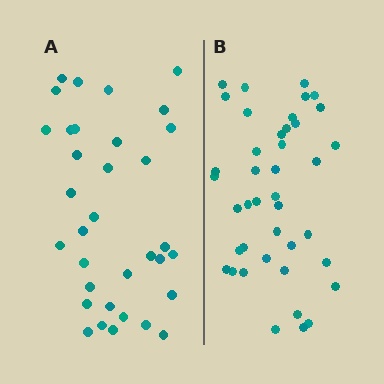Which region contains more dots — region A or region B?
Region B (the right region) has more dots.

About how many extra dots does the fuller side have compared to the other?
Region B has roughly 8 or so more dots than region A.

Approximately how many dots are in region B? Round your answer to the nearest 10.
About 40 dots. (The exact count is 41, which rounds to 40.)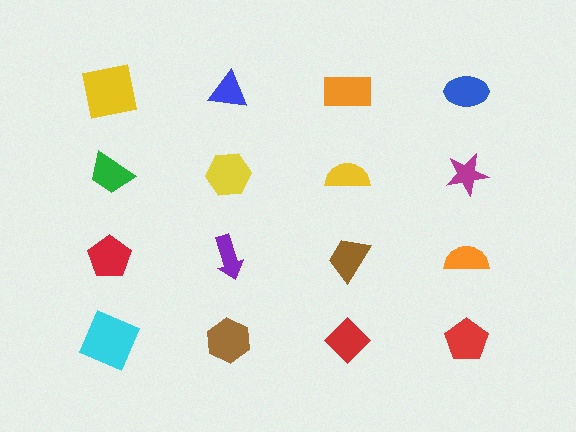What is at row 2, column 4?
A magenta star.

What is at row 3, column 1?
A red pentagon.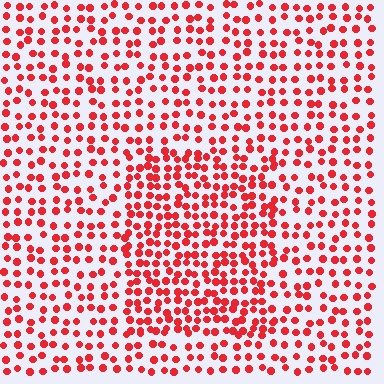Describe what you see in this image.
The image contains small red elements arranged at two different densities. A rectangle-shaped region is visible where the elements are more densely packed than the surrounding area.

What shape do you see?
I see a rectangle.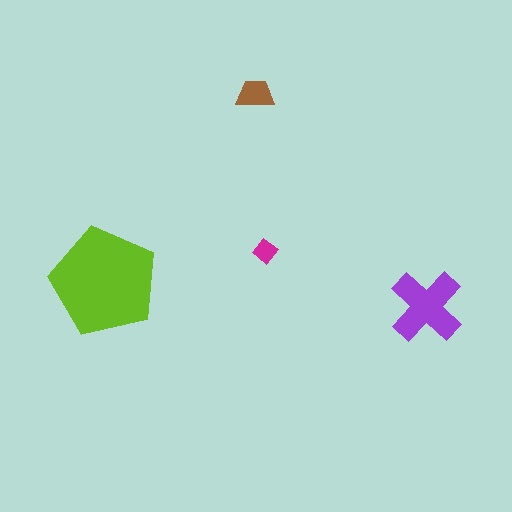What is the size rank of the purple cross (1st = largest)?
2nd.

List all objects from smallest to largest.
The magenta diamond, the brown trapezoid, the purple cross, the lime pentagon.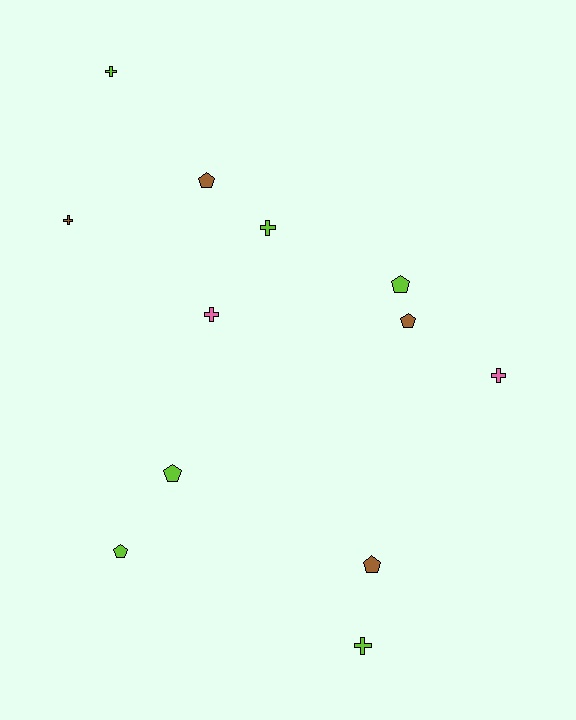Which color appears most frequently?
Lime, with 6 objects.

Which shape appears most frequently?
Cross, with 6 objects.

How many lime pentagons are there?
There are 3 lime pentagons.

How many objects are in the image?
There are 12 objects.